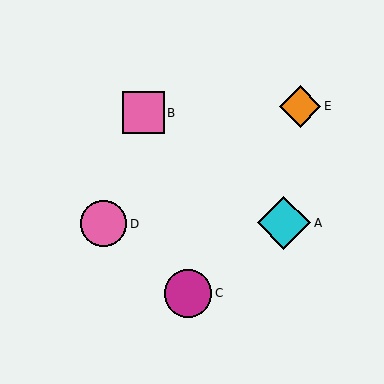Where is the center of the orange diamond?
The center of the orange diamond is at (300, 106).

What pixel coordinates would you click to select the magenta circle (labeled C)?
Click at (188, 293) to select the magenta circle C.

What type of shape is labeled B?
Shape B is a pink square.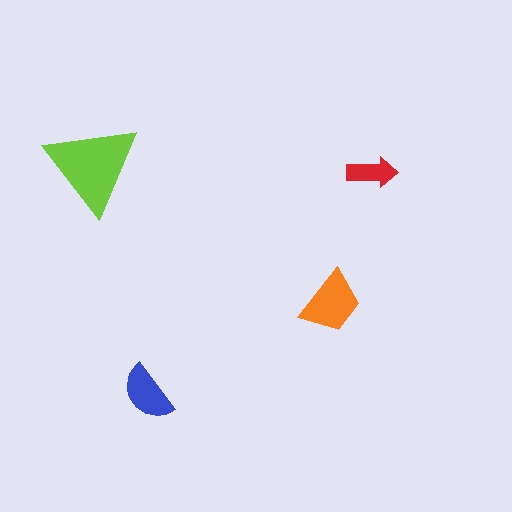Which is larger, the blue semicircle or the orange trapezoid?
The orange trapezoid.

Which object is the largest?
The lime triangle.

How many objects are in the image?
There are 4 objects in the image.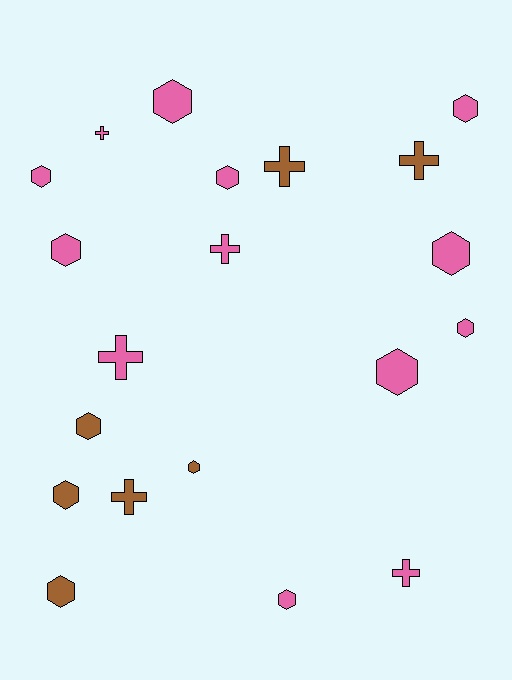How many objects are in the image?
There are 20 objects.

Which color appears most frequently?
Pink, with 13 objects.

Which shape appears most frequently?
Hexagon, with 13 objects.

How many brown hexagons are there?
There are 4 brown hexagons.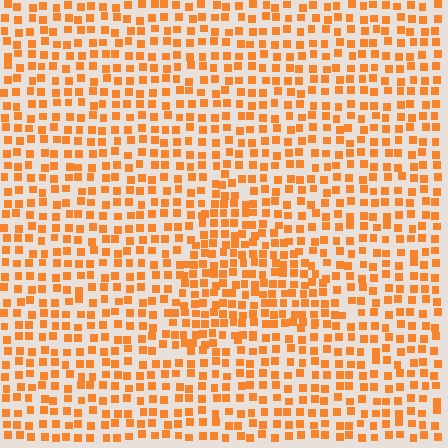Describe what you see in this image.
The image contains small orange elements arranged at two different densities. A triangle-shaped region is visible where the elements are more densely packed than the surrounding area.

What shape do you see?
I see a triangle.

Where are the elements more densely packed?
The elements are more densely packed inside the triangle boundary.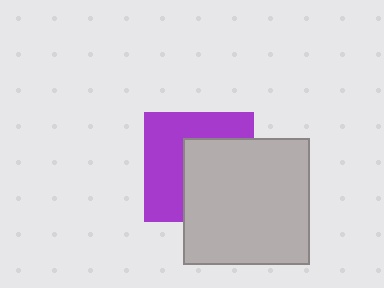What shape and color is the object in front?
The object in front is a light gray square.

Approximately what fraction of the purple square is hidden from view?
Roughly 49% of the purple square is hidden behind the light gray square.